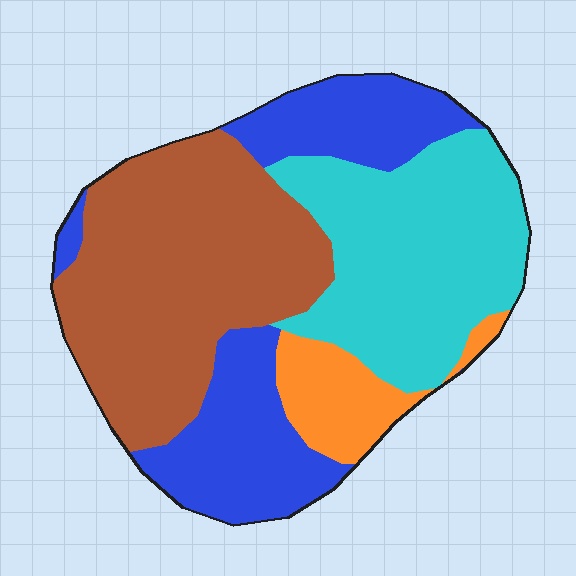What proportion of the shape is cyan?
Cyan covers roughly 30% of the shape.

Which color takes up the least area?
Orange, at roughly 10%.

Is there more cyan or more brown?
Brown.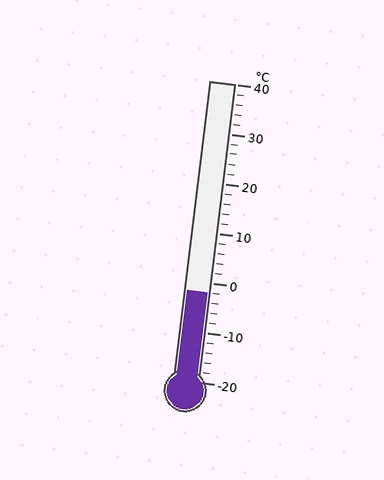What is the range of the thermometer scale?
The thermometer scale ranges from -20°C to 40°C.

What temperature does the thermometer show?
The thermometer shows approximately -2°C.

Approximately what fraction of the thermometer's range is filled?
The thermometer is filled to approximately 30% of its range.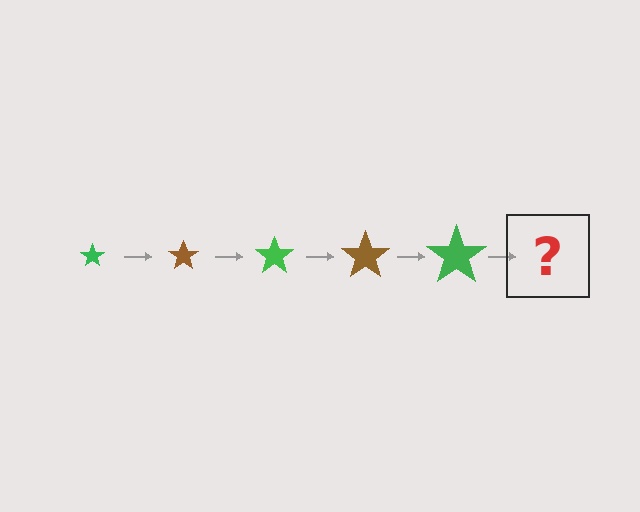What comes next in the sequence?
The next element should be a brown star, larger than the previous one.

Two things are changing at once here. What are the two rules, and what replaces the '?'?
The two rules are that the star grows larger each step and the color cycles through green and brown. The '?' should be a brown star, larger than the previous one.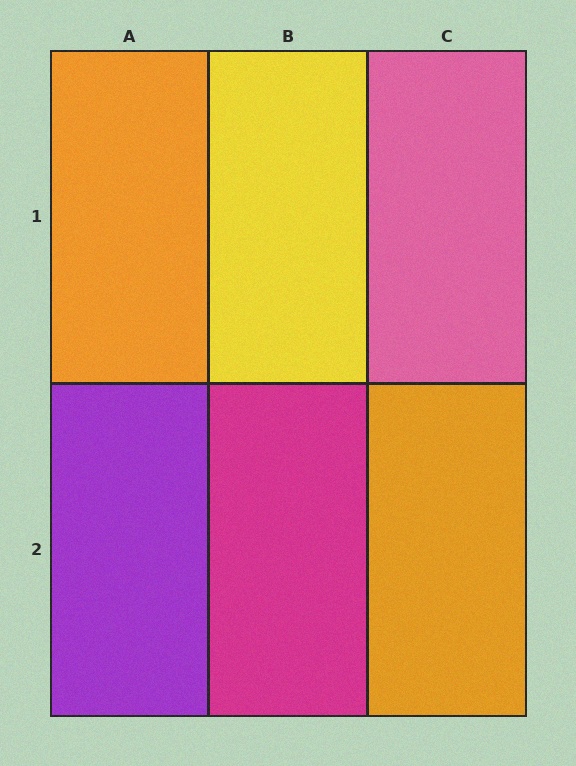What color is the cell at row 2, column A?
Purple.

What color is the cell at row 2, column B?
Magenta.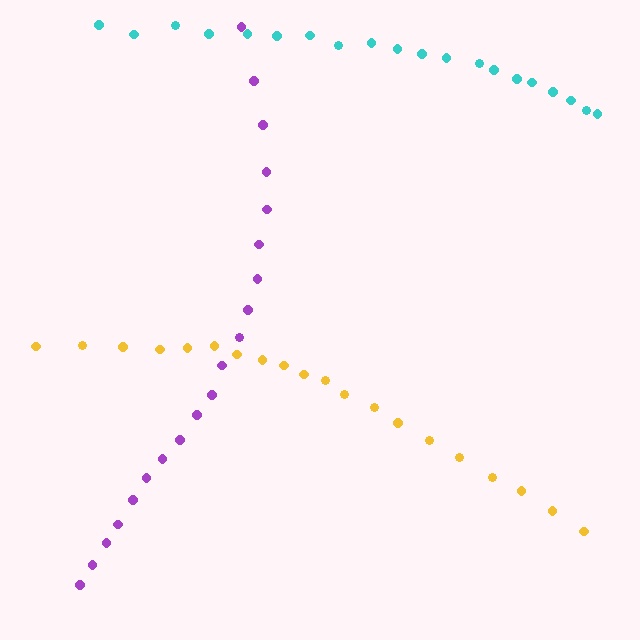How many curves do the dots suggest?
There are 3 distinct paths.